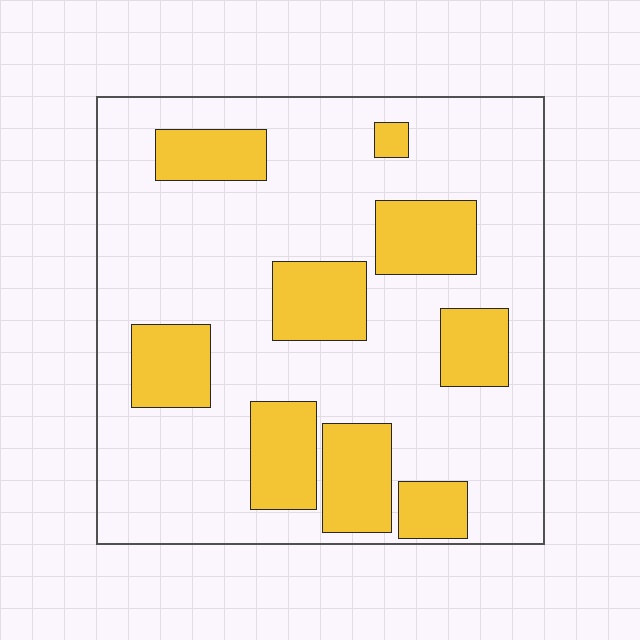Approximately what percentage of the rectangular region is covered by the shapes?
Approximately 25%.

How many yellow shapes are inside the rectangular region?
9.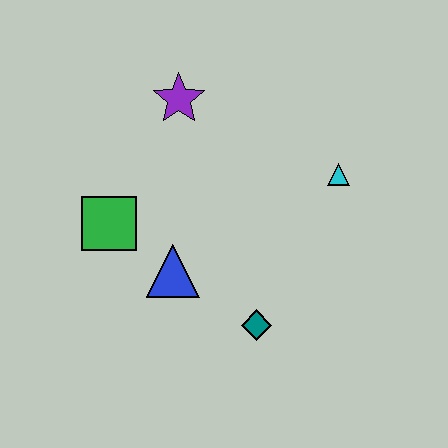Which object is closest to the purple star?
The green square is closest to the purple star.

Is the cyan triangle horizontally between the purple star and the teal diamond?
No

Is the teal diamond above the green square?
No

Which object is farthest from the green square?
The cyan triangle is farthest from the green square.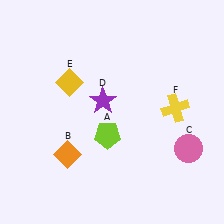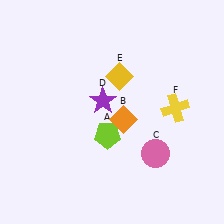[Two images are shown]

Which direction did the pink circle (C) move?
The pink circle (C) moved left.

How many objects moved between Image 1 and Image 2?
3 objects moved between the two images.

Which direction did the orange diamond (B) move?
The orange diamond (B) moved right.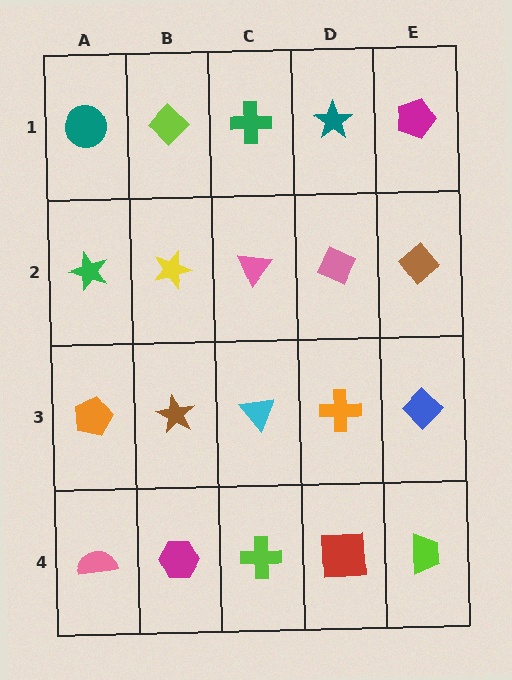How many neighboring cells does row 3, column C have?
4.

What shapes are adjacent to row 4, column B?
A brown star (row 3, column B), a pink semicircle (row 4, column A), a lime cross (row 4, column C).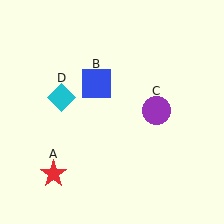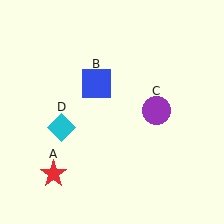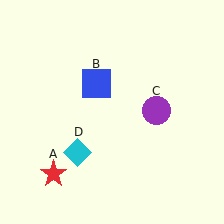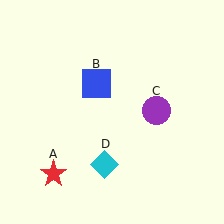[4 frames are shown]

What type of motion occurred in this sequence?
The cyan diamond (object D) rotated counterclockwise around the center of the scene.